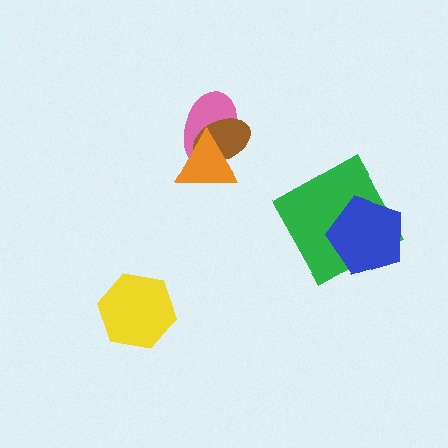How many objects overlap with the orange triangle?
2 objects overlap with the orange triangle.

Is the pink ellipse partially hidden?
Yes, it is partially covered by another shape.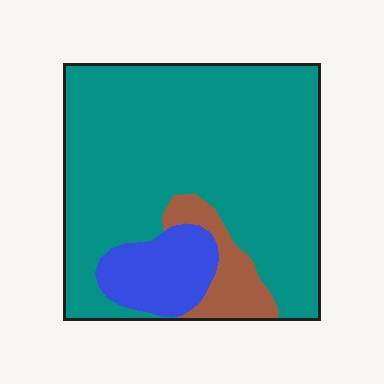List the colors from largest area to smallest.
From largest to smallest: teal, blue, brown.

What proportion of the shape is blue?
Blue covers around 10% of the shape.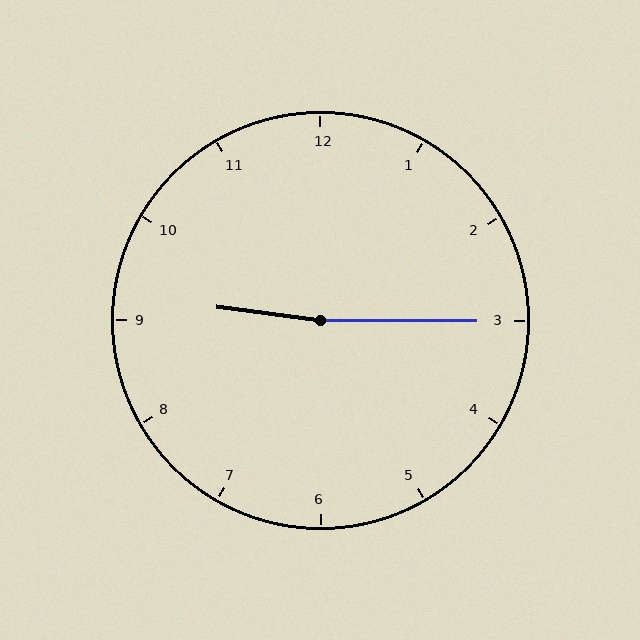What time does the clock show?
9:15.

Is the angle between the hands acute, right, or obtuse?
It is obtuse.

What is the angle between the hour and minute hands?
Approximately 172 degrees.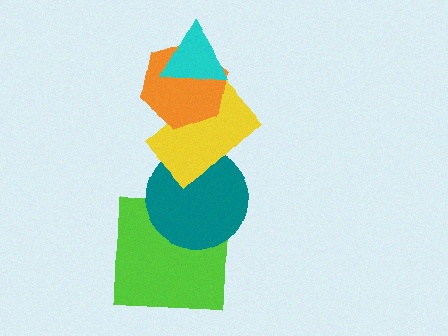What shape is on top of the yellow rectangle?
The orange hexagon is on top of the yellow rectangle.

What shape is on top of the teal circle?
The yellow rectangle is on top of the teal circle.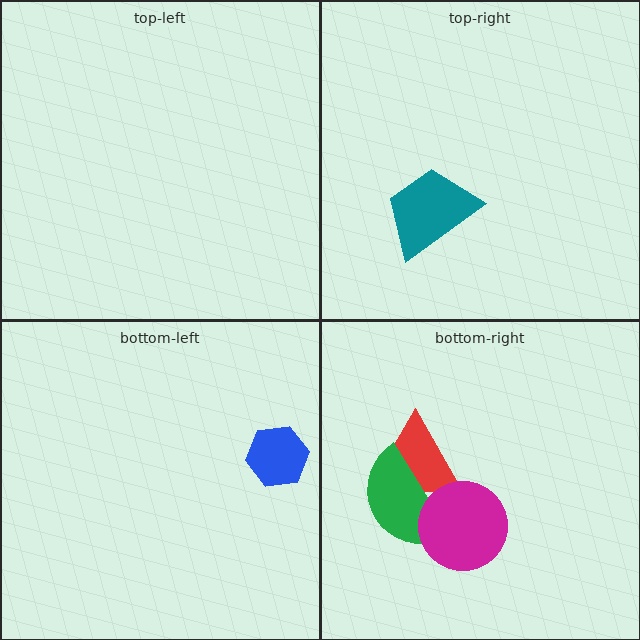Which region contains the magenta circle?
The bottom-right region.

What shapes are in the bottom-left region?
The blue hexagon.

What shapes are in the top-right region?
The teal trapezoid.